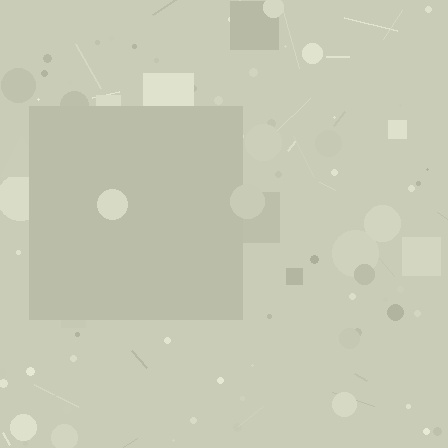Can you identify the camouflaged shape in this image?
The camouflaged shape is a square.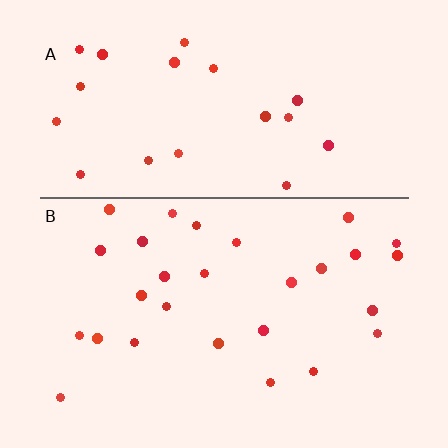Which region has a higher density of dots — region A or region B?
B (the bottom).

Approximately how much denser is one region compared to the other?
Approximately 1.3× — region B over region A.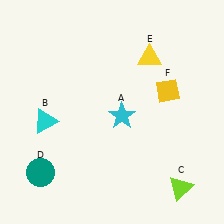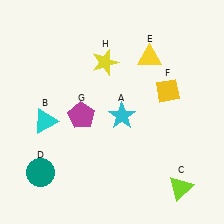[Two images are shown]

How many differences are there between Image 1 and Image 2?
There are 2 differences between the two images.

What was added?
A magenta pentagon (G), a yellow star (H) were added in Image 2.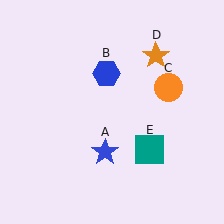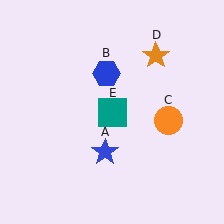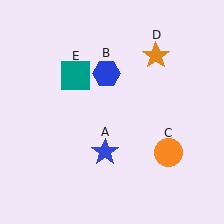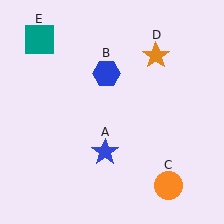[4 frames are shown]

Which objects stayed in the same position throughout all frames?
Blue star (object A) and blue hexagon (object B) and orange star (object D) remained stationary.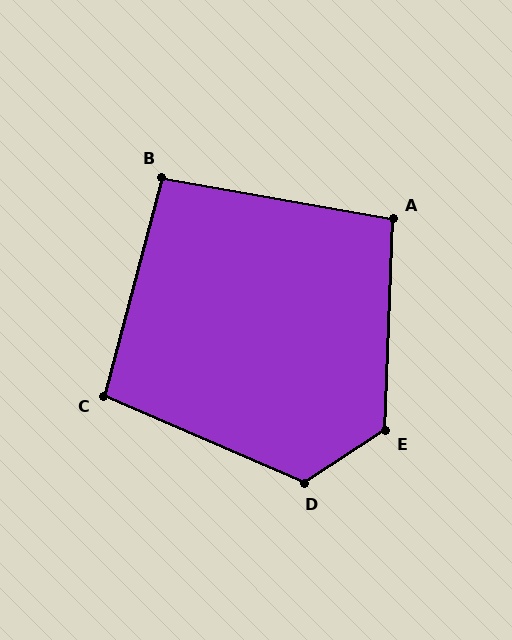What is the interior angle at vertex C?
Approximately 99 degrees (obtuse).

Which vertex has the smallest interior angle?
B, at approximately 95 degrees.